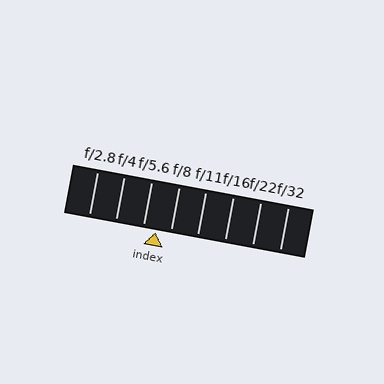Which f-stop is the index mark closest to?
The index mark is closest to f/5.6.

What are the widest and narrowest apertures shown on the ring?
The widest aperture shown is f/2.8 and the narrowest is f/32.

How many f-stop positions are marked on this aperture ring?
There are 8 f-stop positions marked.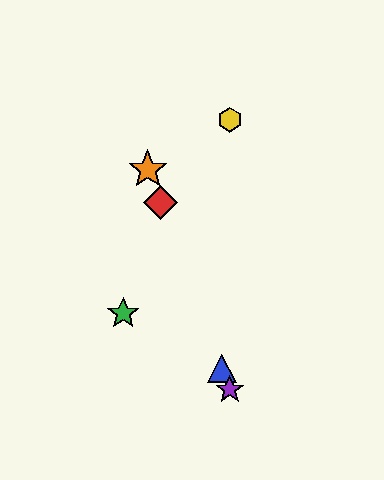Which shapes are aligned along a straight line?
The red diamond, the blue triangle, the purple star, the orange star are aligned along a straight line.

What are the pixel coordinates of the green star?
The green star is at (123, 313).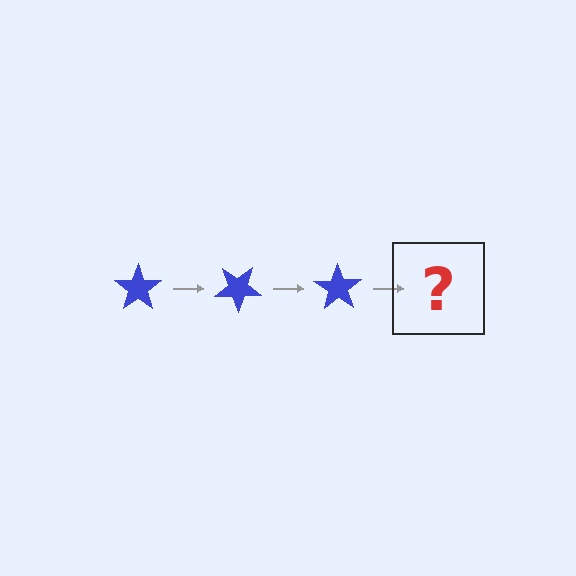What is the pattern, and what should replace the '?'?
The pattern is that the star rotates 35 degrees each step. The '?' should be a blue star rotated 105 degrees.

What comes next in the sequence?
The next element should be a blue star rotated 105 degrees.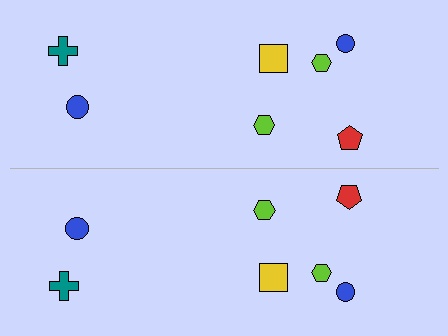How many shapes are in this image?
There are 14 shapes in this image.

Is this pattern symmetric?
Yes, this pattern has bilateral (reflection) symmetry.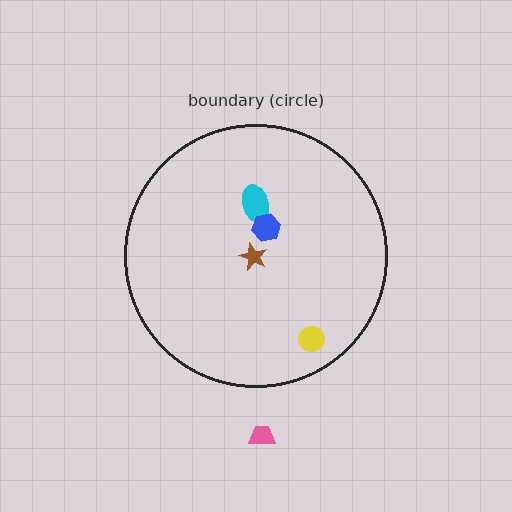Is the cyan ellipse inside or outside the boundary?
Inside.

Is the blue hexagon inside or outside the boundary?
Inside.